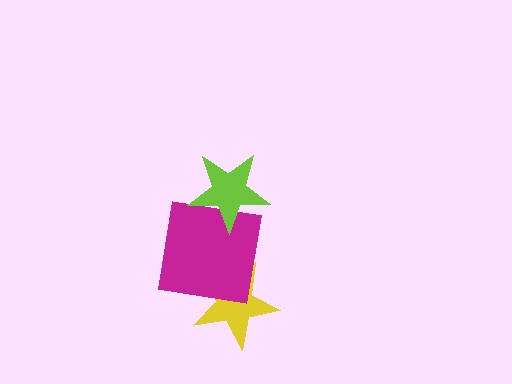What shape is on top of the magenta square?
The lime star is on top of the magenta square.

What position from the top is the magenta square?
The magenta square is 2nd from the top.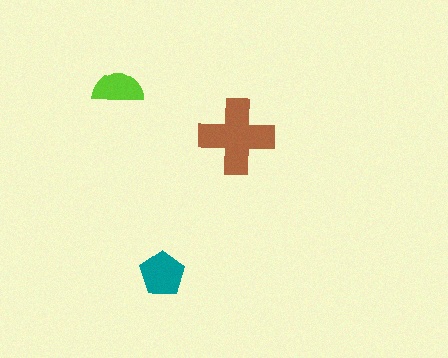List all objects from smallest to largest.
The lime semicircle, the teal pentagon, the brown cross.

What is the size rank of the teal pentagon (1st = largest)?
2nd.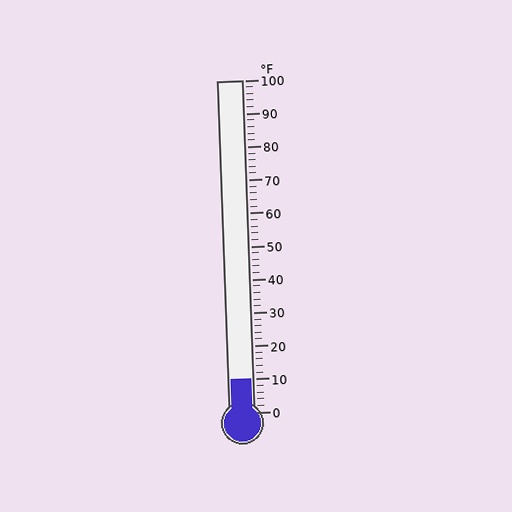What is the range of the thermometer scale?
The thermometer scale ranges from 0°F to 100°F.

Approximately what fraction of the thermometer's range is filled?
The thermometer is filled to approximately 10% of its range.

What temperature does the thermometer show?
The thermometer shows approximately 10°F.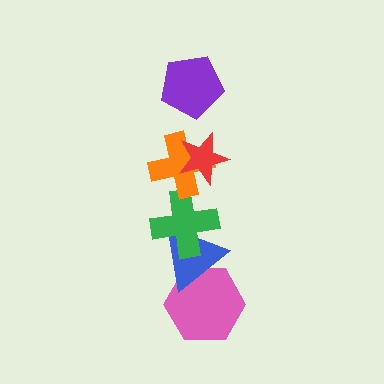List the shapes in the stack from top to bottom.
From top to bottom: the purple pentagon, the red star, the orange cross, the green cross, the blue triangle, the pink hexagon.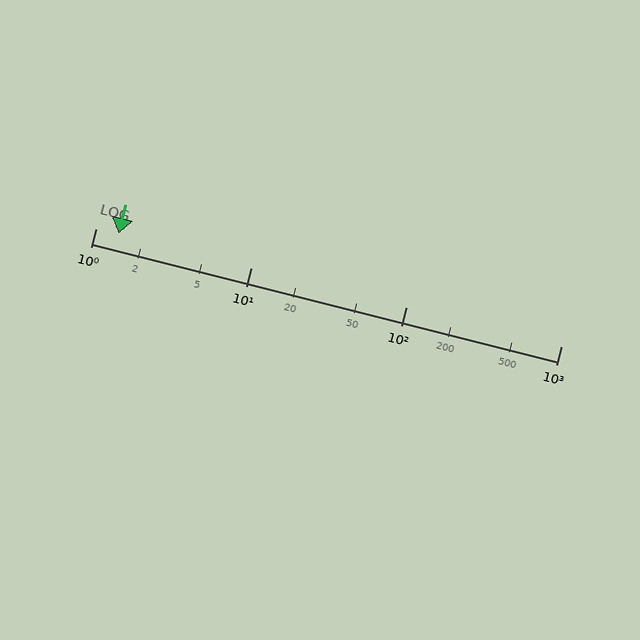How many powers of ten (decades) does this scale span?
The scale spans 3 decades, from 1 to 1000.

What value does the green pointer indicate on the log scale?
The pointer indicates approximately 1.4.